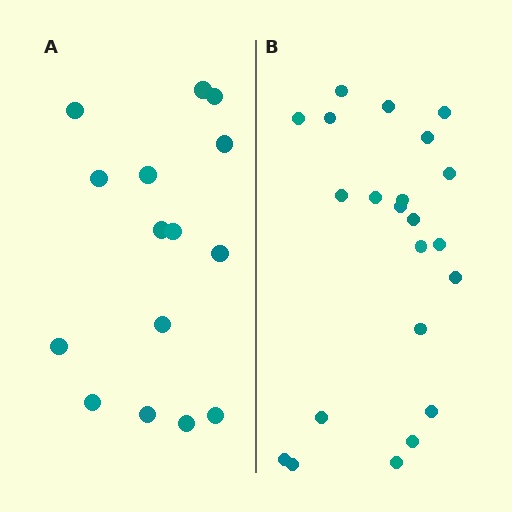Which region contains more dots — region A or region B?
Region B (the right region) has more dots.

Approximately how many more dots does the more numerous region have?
Region B has roughly 8 or so more dots than region A.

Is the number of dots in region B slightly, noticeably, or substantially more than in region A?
Region B has substantially more. The ratio is roughly 1.5 to 1.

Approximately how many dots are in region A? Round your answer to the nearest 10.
About 20 dots. (The exact count is 15, which rounds to 20.)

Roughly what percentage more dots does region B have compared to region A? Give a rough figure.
About 45% more.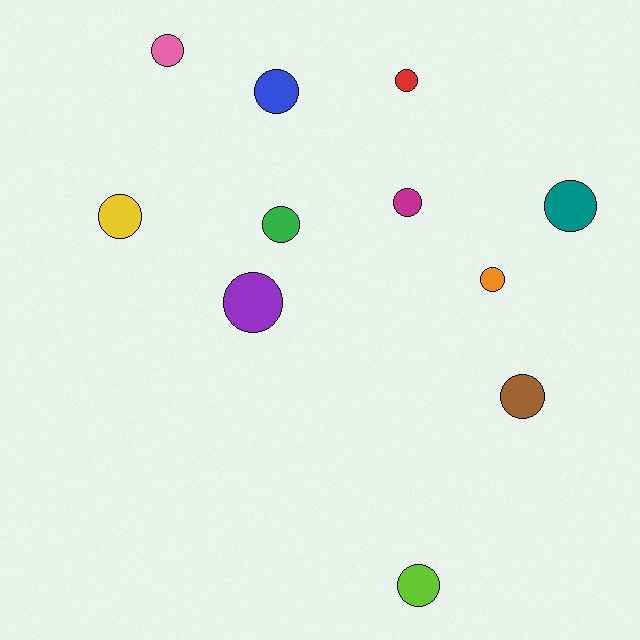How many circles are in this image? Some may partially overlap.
There are 11 circles.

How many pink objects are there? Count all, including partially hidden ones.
There is 1 pink object.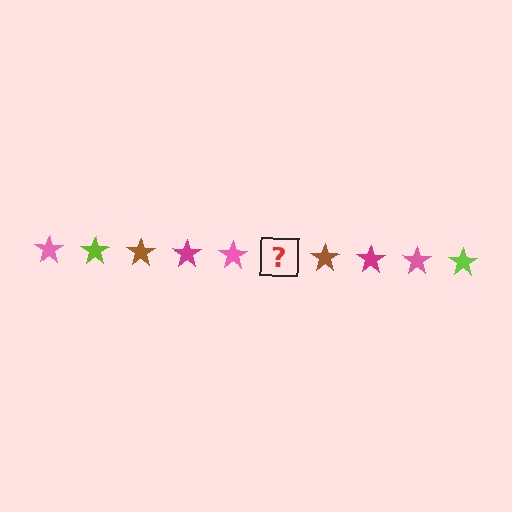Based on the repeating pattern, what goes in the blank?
The blank should be a lime star.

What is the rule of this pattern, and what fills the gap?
The rule is that the pattern cycles through pink, lime, brown, magenta stars. The gap should be filled with a lime star.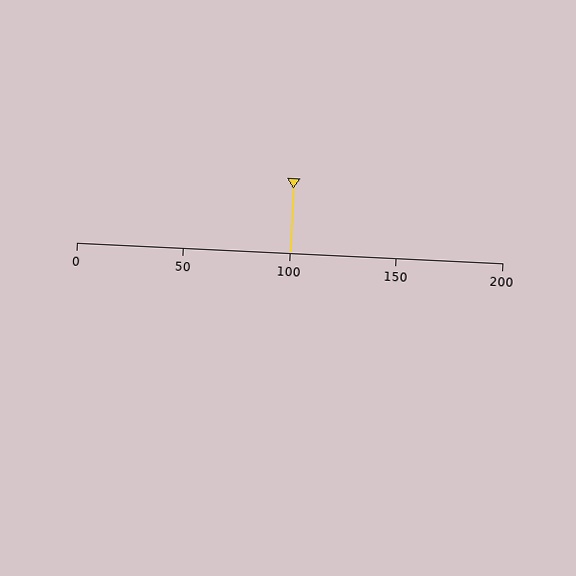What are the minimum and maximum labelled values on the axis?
The axis runs from 0 to 200.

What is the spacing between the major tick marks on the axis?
The major ticks are spaced 50 apart.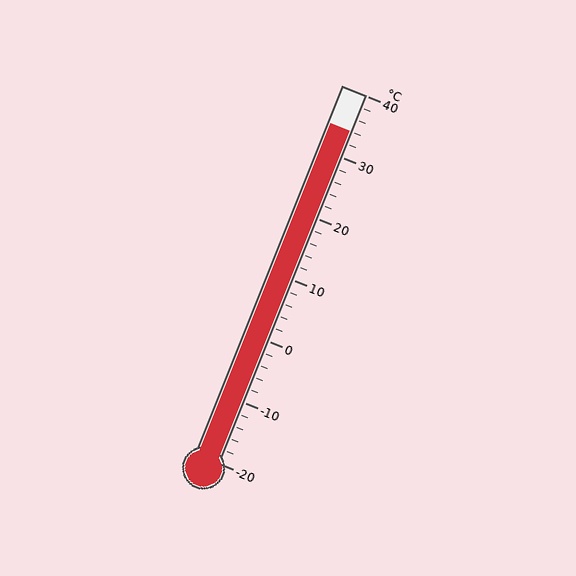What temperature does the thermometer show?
The thermometer shows approximately 34°C.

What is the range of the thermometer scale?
The thermometer scale ranges from -20°C to 40°C.